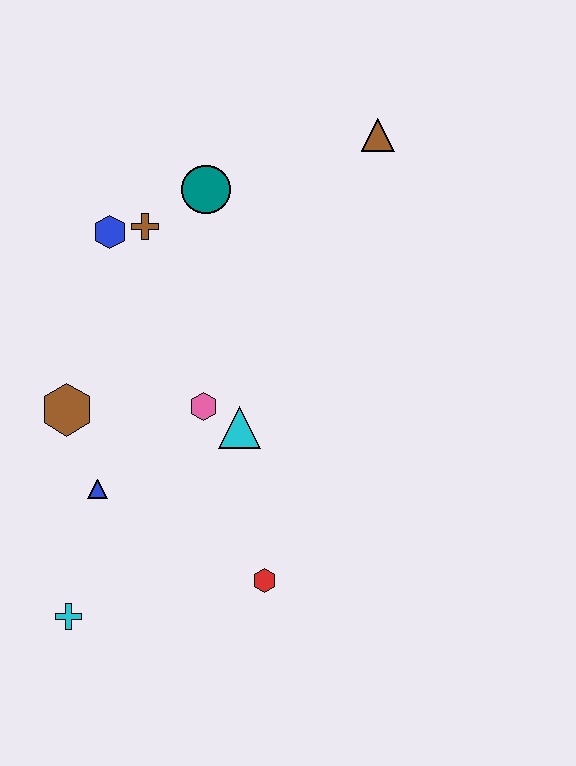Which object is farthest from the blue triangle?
The brown triangle is farthest from the blue triangle.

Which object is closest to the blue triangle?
The brown hexagon is closest to the blue triangle.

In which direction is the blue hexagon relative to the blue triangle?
The blue hexagon is above the blue triangle.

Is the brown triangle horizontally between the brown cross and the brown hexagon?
No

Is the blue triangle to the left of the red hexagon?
Yes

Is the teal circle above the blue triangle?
Yes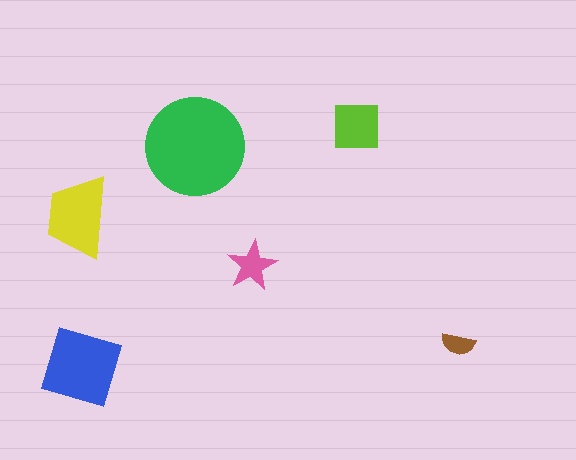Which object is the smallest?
The brown semicircle.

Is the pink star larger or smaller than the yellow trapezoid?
Smaller.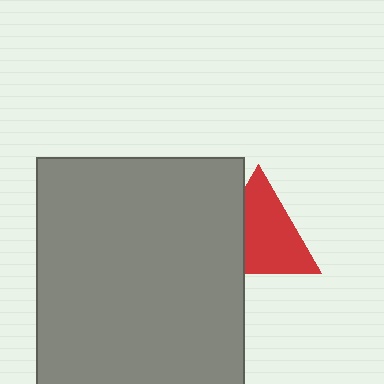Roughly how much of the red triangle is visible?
Most of it is visible (roughly 68%).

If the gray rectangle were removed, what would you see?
You would see the complete red triangle.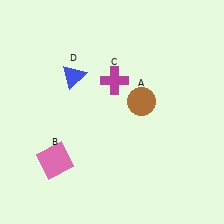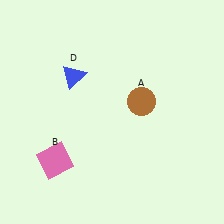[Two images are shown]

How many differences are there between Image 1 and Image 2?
There is 1 difference between the two images.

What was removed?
The magenta cross (C) was removed in Image 2.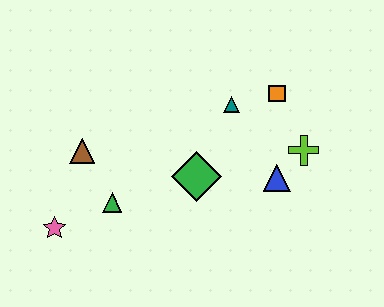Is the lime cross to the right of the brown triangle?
Yes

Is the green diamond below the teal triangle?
Yes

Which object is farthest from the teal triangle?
The pink star is farthest from the teal triangle.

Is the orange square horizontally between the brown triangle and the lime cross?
Yes